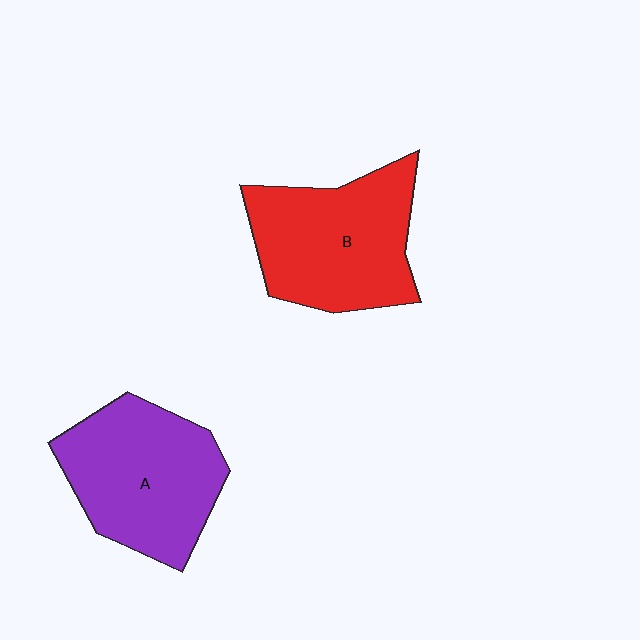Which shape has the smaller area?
Shape A (purple).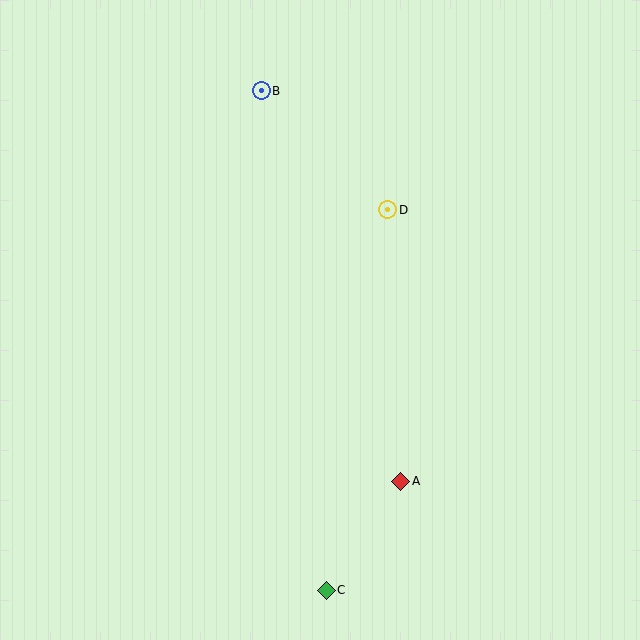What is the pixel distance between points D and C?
The distance between D and C is 385 pixels.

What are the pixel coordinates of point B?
Point B is at (261, 91).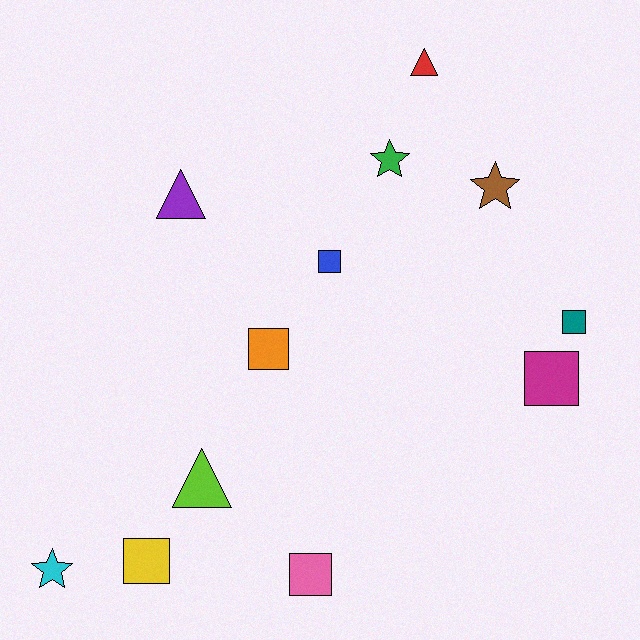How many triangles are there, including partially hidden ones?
There are 3 triangles.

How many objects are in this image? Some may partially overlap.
There are 12 objects.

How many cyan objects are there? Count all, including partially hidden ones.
There is 1 cyan object.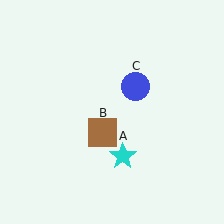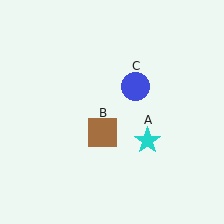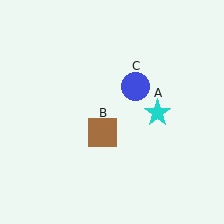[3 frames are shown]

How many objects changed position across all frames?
1 object changed position: cyan star (object A).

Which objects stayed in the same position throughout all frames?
Brown square (object B) and blue circle (object C) remained stationary.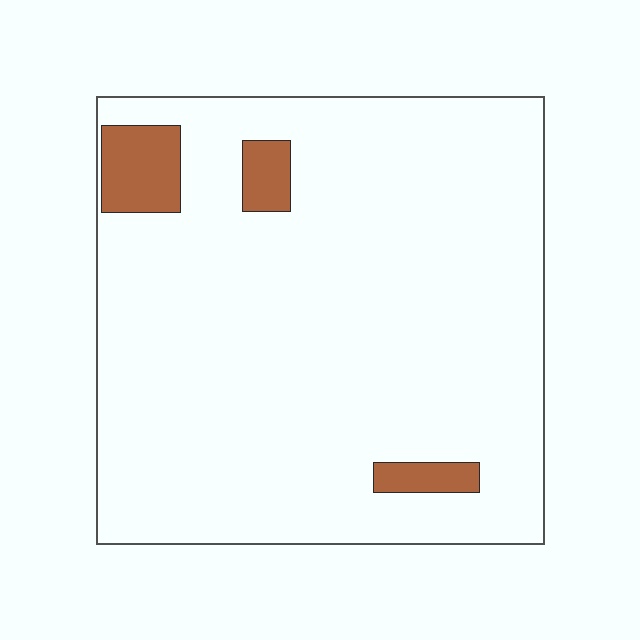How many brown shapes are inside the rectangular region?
3.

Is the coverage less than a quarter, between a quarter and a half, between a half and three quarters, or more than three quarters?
Less than a quarter.